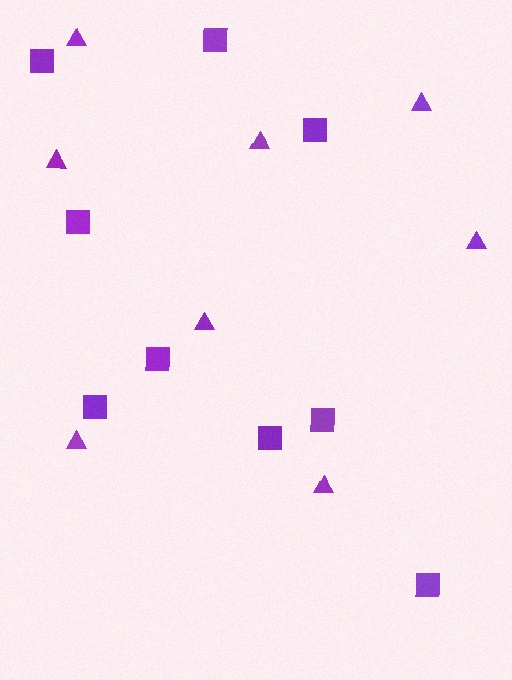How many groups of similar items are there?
There are 2 groups: one group of triangles (8) and one group of squares (9).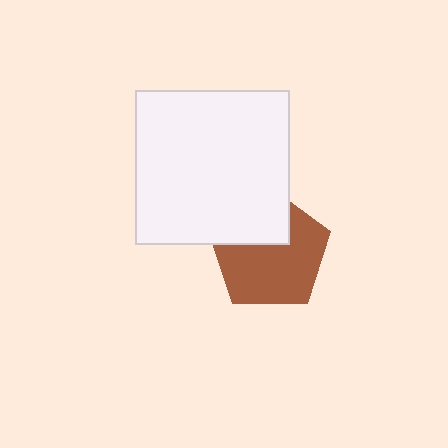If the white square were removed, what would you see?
You would see the complete brown pentagon.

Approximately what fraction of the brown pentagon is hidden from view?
Roughly 33% of the brown pentagon is hidden behind the white square.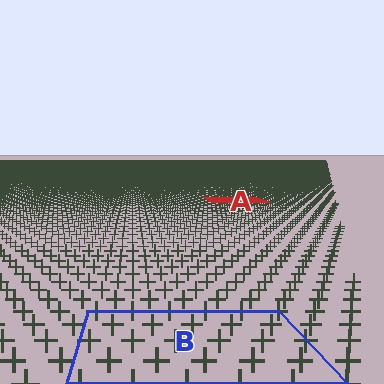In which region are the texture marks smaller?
The texture marks are smaller in region A, because it is farther away.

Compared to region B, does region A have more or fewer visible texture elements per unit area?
Region A has more texture elements per unit area — they are packed more densely because it is farther away.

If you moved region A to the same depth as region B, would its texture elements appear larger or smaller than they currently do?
They would appear larger. At a closer depth, the same texture elements are projected at a bigger on-screen size.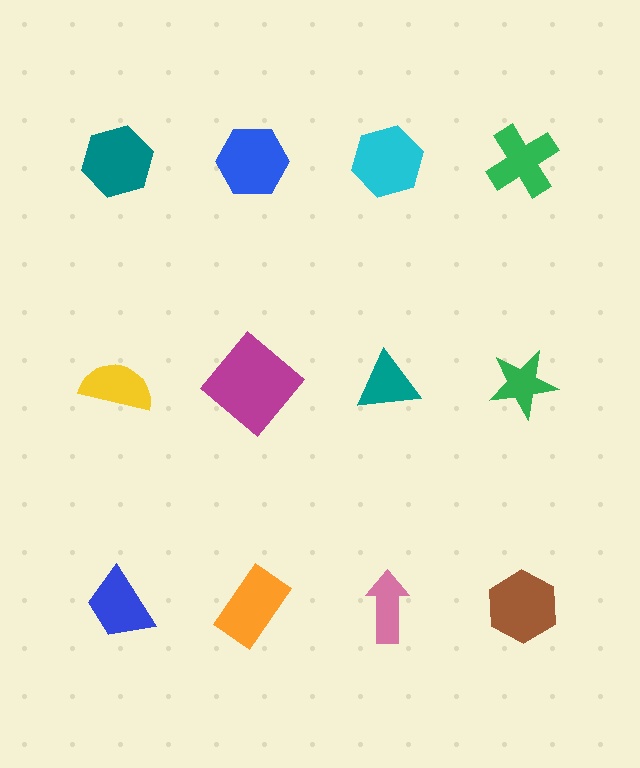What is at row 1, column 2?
A blue hexagon.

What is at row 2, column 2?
A magenta diamond.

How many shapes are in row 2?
4 shapes.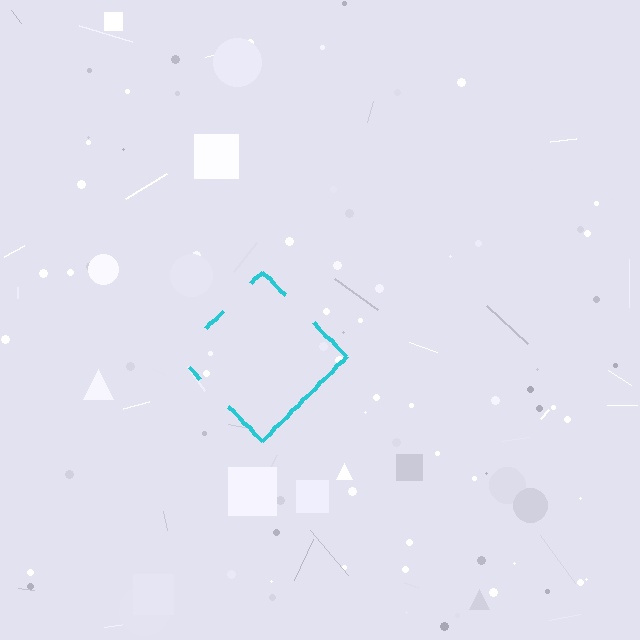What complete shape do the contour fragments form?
The contour fragments form a diamond.